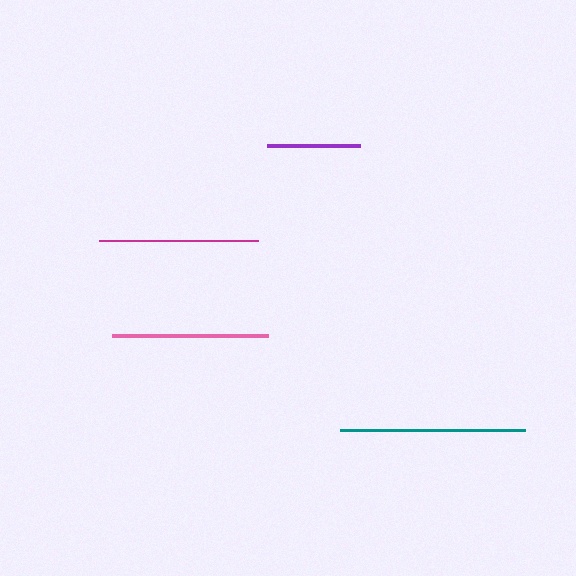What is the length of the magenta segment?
The magenta segment is approximately 158 pixels long.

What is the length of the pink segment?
The pink segment is approximately 156 pixels long.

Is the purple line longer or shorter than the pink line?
The pink line is longer than the purple line.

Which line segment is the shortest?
The purple line is the shortest at approximately 93 pixels.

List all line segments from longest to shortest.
From longest to shortest: teal, magenta, pink, purple.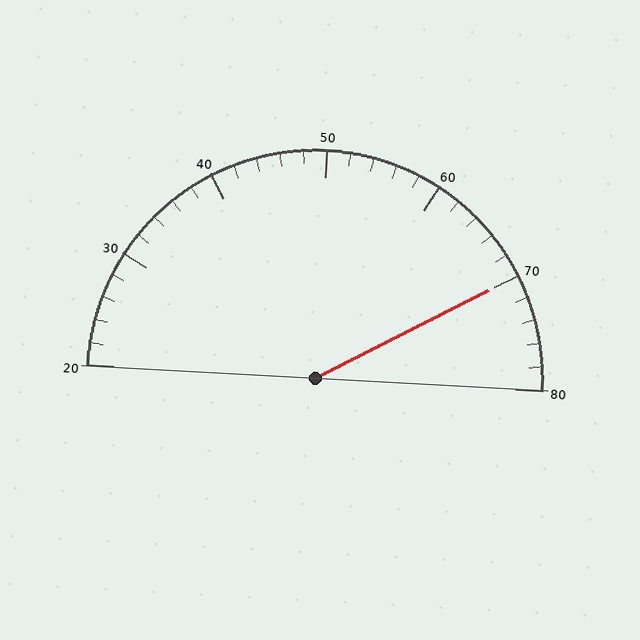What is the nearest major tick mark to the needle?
The nearest major tick mark is 70.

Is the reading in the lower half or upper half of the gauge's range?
The reading is in the upper half of the range (20 to 80).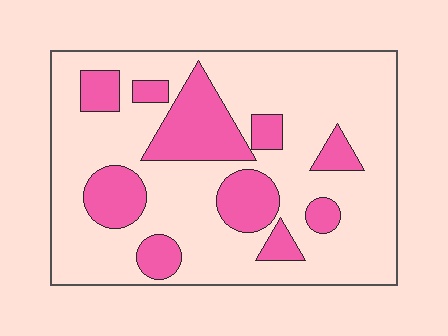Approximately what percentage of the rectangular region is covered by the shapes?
Approximately 25%.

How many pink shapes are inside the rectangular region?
10.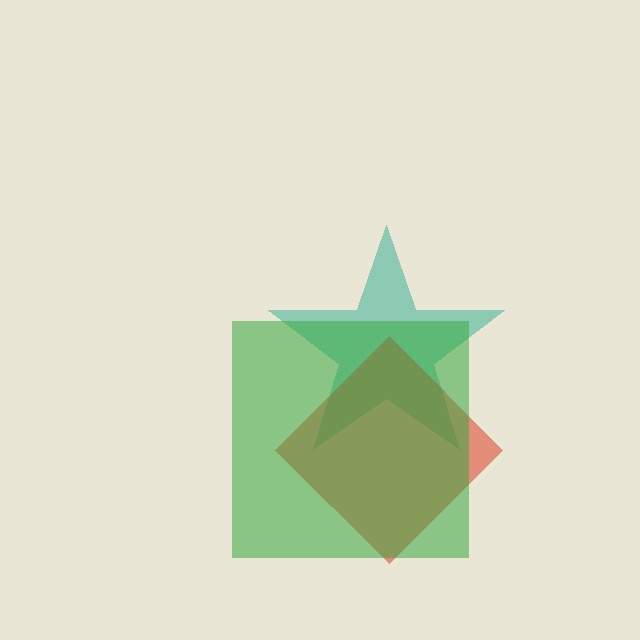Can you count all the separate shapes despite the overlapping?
Yes, there are 3 separate shapes.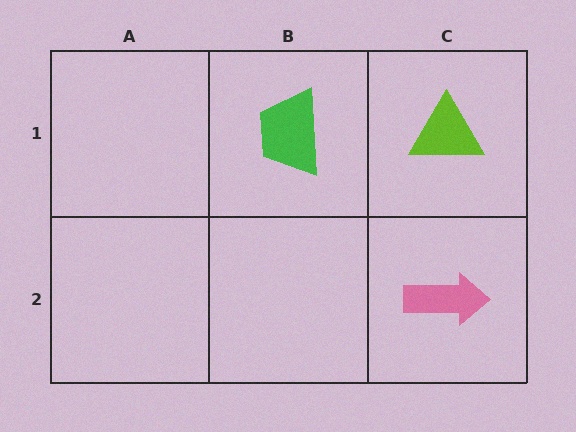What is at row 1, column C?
A lime triangle.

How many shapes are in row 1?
2 shapes.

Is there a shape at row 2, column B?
No, that cell is empty.